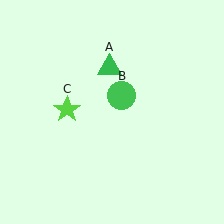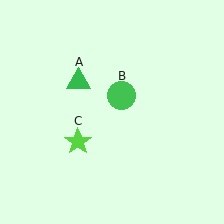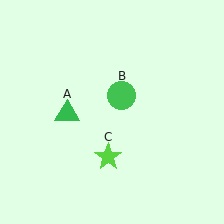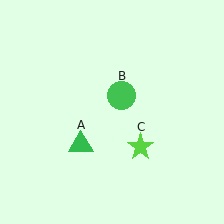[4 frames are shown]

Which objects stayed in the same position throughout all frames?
Green circle (object B) remained stationary.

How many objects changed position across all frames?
2 objects changed position: green triangle (object A), lime star (object C).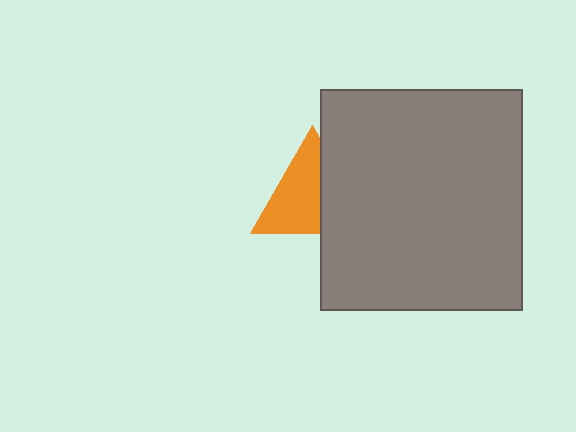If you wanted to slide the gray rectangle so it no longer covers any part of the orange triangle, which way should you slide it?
Slide it right — that is the most direct way to separate the two shapes.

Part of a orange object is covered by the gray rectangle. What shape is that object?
It is a triangle.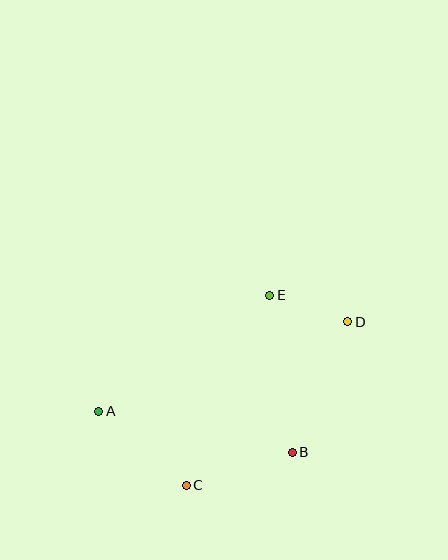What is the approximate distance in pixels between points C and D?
The distance between C and D is approximately 230 pixels.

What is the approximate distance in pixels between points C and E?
The distance between C and E is approximately 207 pixels.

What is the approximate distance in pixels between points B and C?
The distance between B and C is approximately 111 pixels.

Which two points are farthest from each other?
Points A and D are farthest from each other.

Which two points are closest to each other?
Points D and E are closest to each other.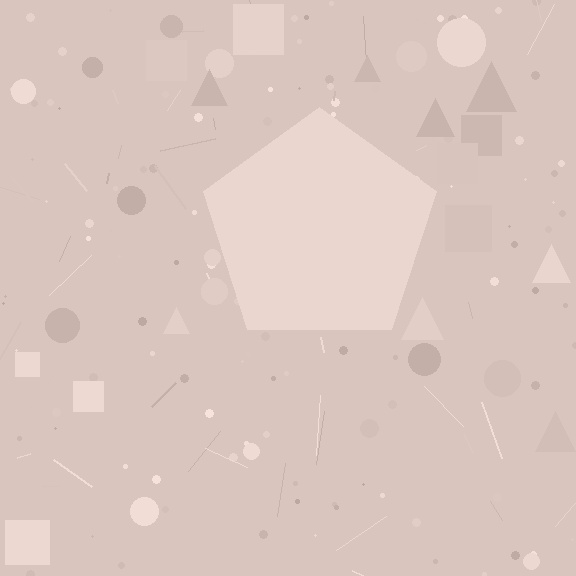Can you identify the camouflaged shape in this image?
The camouflaged shape is a pentagon.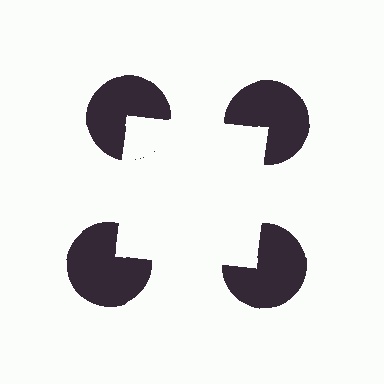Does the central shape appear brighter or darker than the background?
It typically appears slightly brighter than the background, even though no actual brightness change is drawn.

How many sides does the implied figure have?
4 sides.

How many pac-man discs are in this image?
There are 4 — one at each vertex of the illusory square.